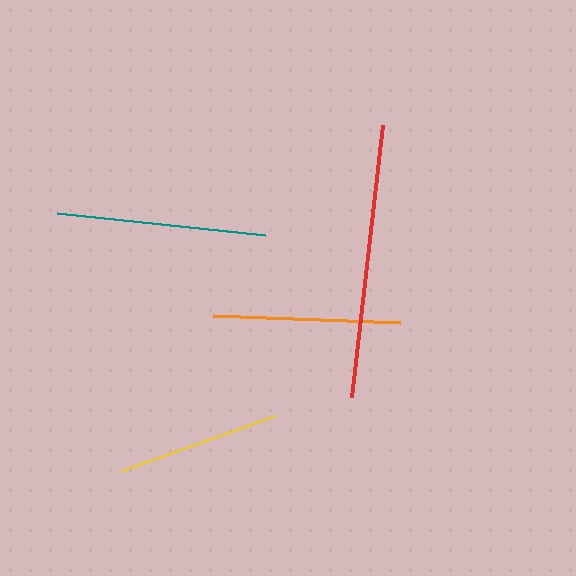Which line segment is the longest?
The red line is the longest at approximately 274 pixels.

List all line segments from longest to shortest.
From longest to shortest: red, teal, orange, yellow.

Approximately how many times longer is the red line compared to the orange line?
The red line is approximately 1.5 times the length of the orange line.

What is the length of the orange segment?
The orange segment is approximately 187 pixels long.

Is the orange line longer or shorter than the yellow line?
The orange line is longer than the yellow line.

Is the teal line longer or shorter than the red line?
The red line is longer than the teal line.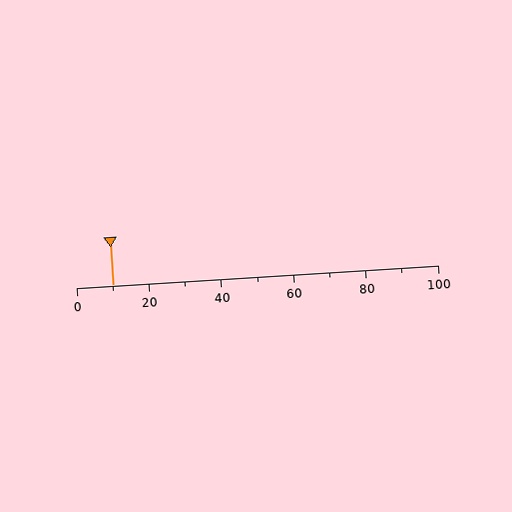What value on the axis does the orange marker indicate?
The marker indicates approximately 10.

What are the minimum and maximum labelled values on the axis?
The axis runs from 0 to 100.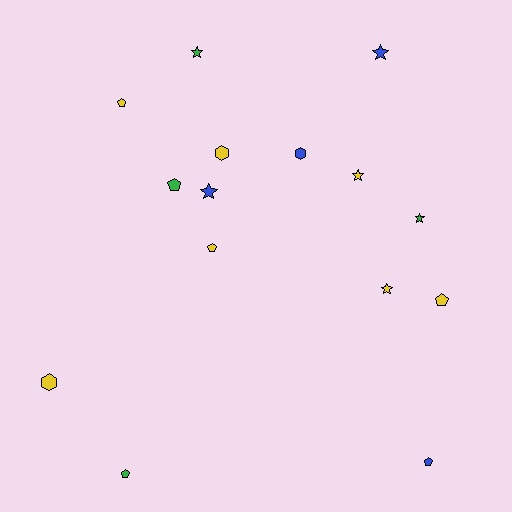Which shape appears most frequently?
Star, with 6 objects.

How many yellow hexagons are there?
There are 2 yellow hexagons.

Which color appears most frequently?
Yellow, with 7 objects.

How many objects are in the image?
There are 15 objects.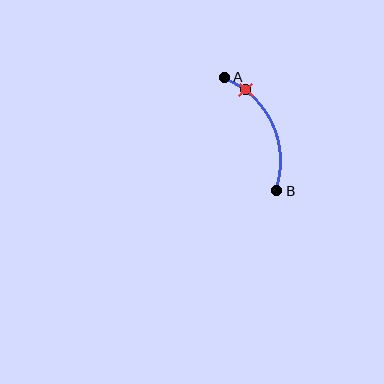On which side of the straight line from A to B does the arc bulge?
The arc bulges to the right of the straight line connecting A and B.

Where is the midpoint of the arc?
The arc midpoint is the point on the curve farthest from the straight line joining A and B. It sits to the right of that line.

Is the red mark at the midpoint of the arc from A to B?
No. The red mark lies on the arc but is closer to endpoint A. The arc midpoint would be at the point on the curve equidistant along the arc from both A and B.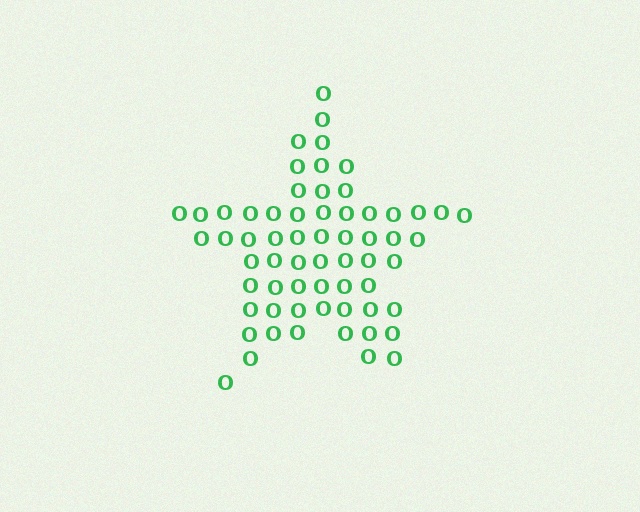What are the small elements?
The small elements are letter O's.